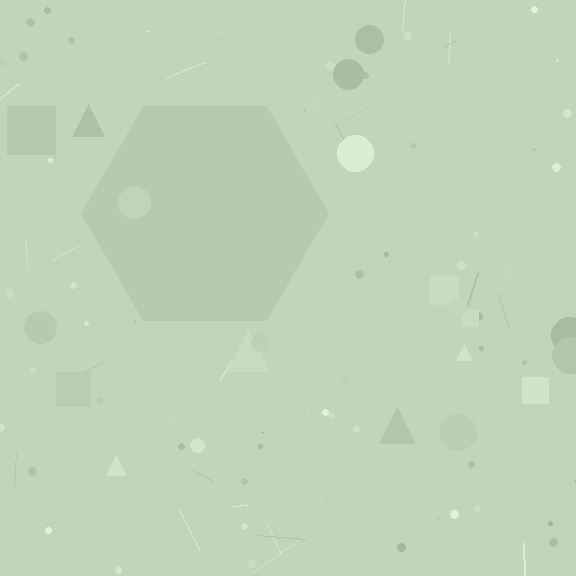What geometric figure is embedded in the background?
A hexagon is embedded in the background.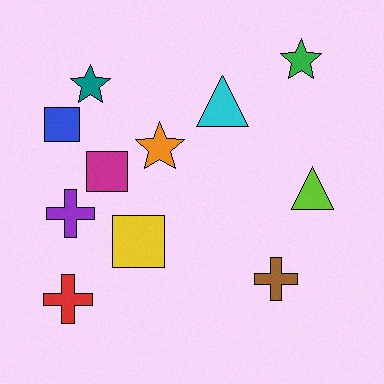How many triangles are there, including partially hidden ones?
There are 2 triangles.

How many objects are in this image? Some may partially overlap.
There are 11 objects.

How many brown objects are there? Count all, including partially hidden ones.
There is 1 brown object.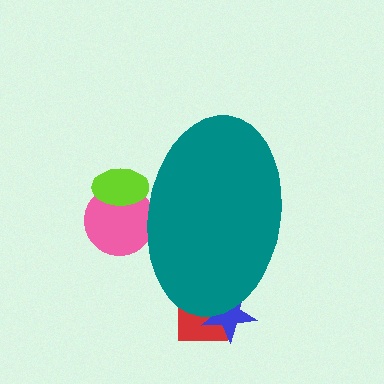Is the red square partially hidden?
Yes, the red square is partially hidden behind the teal ellipse.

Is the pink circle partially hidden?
Yes, the pink circle is partially hidden behind the teal ellipse.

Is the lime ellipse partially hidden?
Yes, the lime ellipse is partially hidden behind the teal ellipse.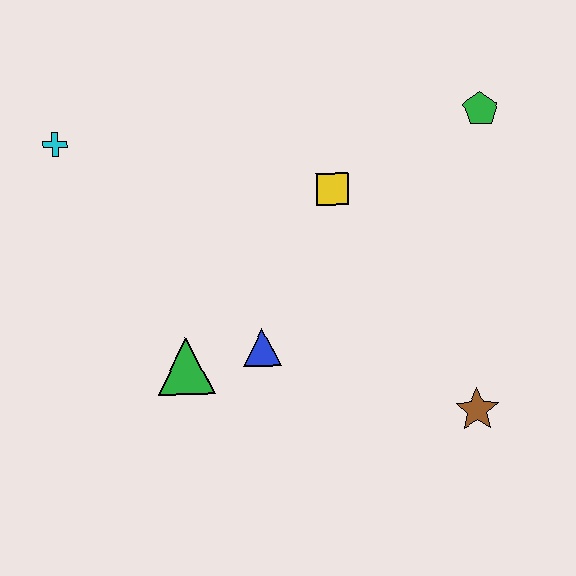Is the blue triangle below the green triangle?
No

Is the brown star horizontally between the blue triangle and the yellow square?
No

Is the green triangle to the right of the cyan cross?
Yes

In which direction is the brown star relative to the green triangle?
The brown star is to the right of the green triangle.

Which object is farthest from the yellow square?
The cyan cross is farthest from the yellow square.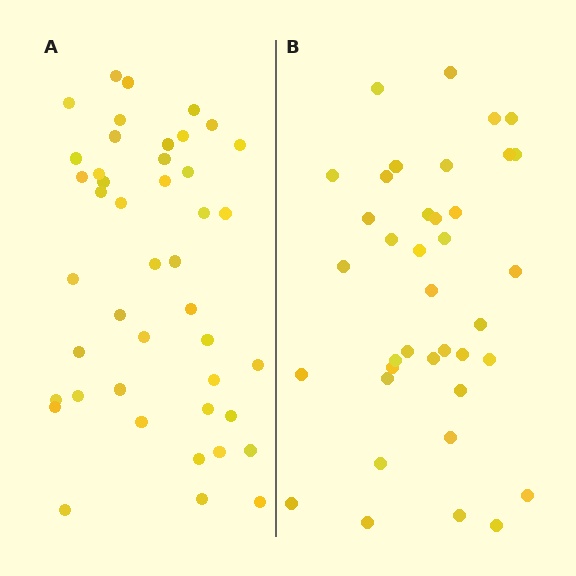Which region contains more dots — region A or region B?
Region A (the left region) has more dots.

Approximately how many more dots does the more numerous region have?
Region A has about 6 more dots than region B.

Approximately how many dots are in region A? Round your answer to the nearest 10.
About 40 dots. (The exact count is 44, which rounds to 40.)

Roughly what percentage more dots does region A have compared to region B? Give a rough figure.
About 15% more.